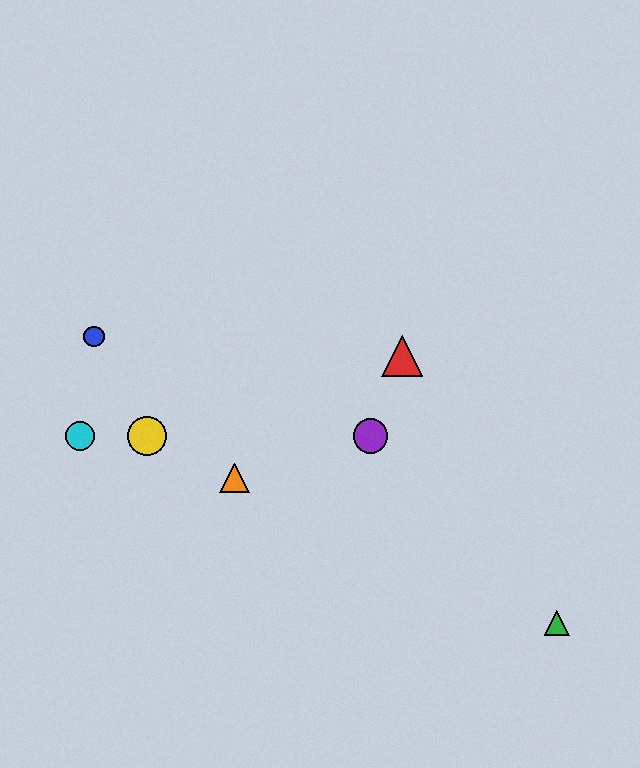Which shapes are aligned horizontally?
The yellow circle, the purple circle, the cyan circle are aligned horizontally.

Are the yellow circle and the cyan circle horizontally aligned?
Yes, both are at y≈436.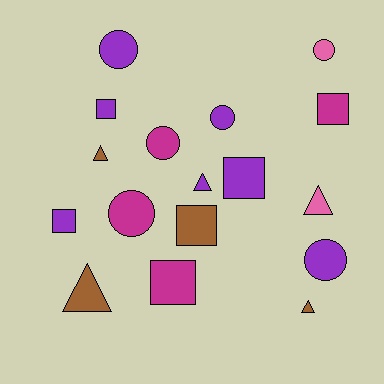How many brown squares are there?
There is 1 brown square.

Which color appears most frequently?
Purple, with 7 objects.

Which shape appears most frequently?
Circle, with 6 objects.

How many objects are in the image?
There are 17 objects.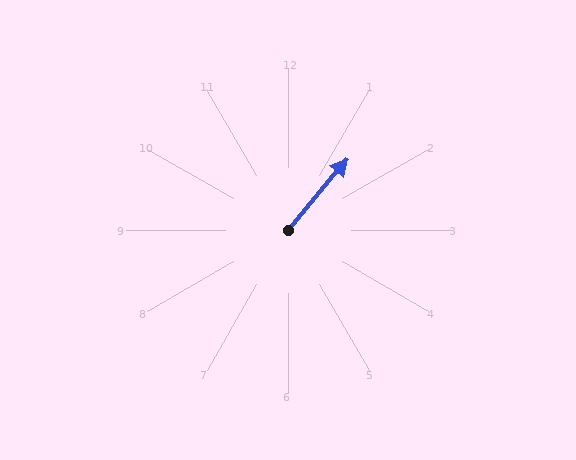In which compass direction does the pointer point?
Northeast.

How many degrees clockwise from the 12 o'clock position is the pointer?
Approximately 40 degrees.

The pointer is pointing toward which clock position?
Roughly 1 o'clock.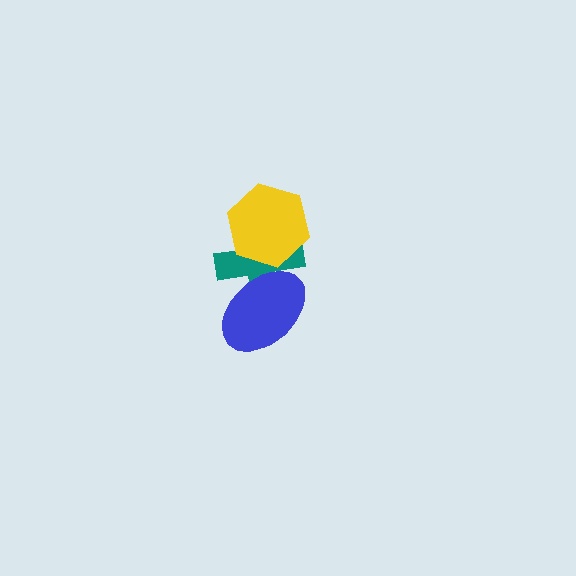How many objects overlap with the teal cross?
2 objects overlap with the teal cross.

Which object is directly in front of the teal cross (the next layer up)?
The blue ellipse is directly in front of the teal cross.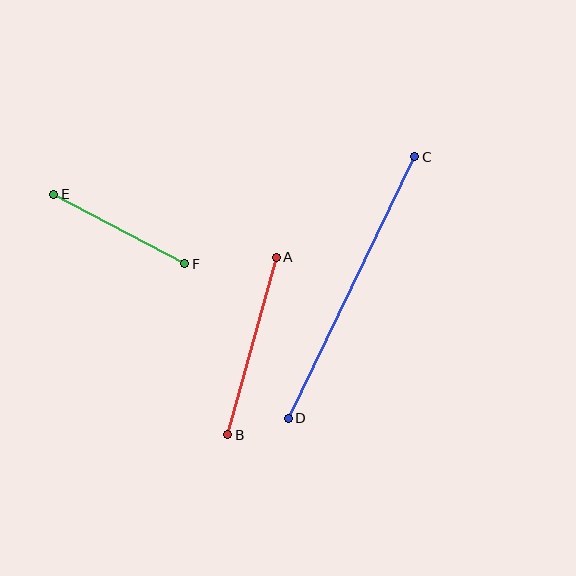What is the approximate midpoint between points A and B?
The midpoint is at approximately (252, 346) pixels.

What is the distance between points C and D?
The distance is approximately 291 pixels.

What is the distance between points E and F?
The distance is approximately 148 pixels.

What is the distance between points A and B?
The distance is approximately 184 pixels.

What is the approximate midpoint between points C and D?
The midpoint is at approximately (351, 287) pixels.